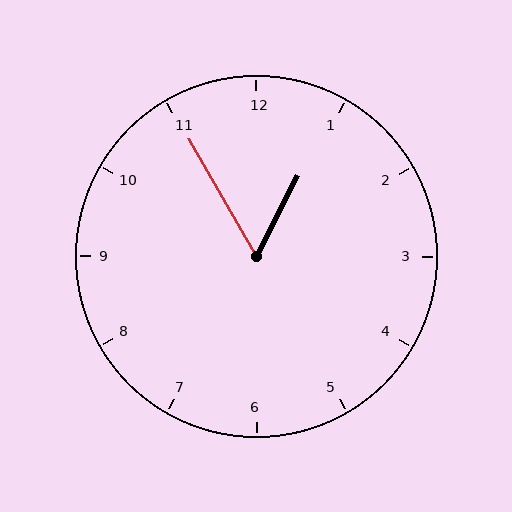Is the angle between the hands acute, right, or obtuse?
It is acute.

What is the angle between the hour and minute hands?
Approximately 58 degrees.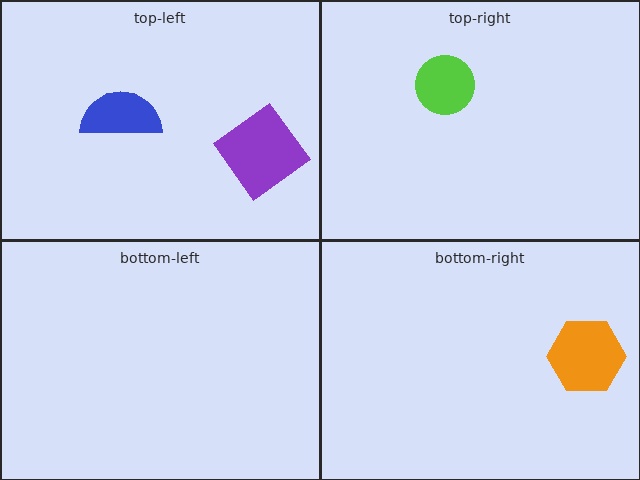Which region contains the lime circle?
The top-right region.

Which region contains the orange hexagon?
The bottom-right region.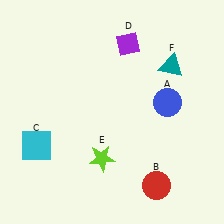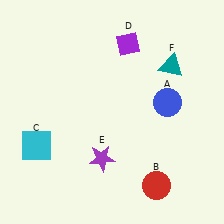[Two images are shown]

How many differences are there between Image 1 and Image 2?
There is 1 difference between the two images.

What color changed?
The star (E) changed from lime in Image 1 to purple in Image 2.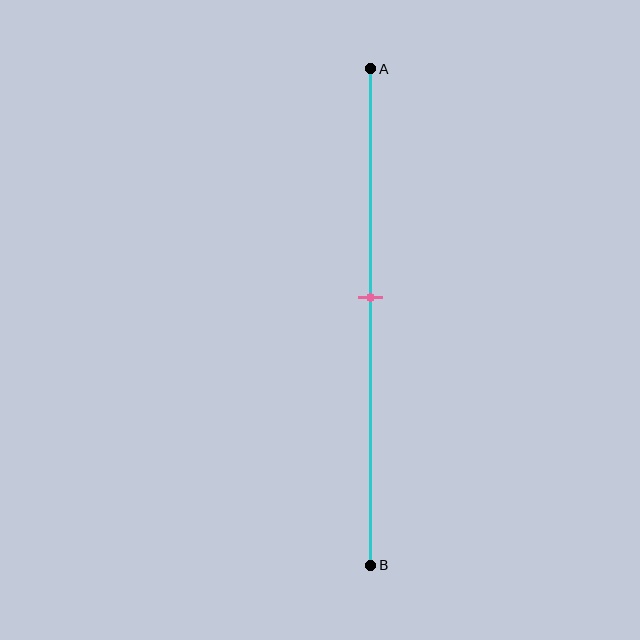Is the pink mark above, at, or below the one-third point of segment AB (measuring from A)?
The pink mark is below the one-third point of segment AB.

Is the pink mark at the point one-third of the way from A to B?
No, the mark is at about 45% from A, not at the 33% one-third point.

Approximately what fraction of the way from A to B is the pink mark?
The pink mark is approximately 45% of the way from A to B.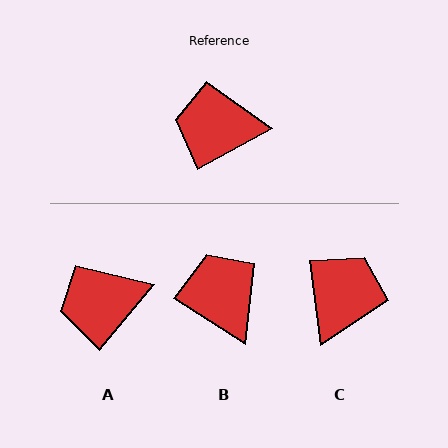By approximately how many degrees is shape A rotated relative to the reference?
Approximately 22 degrees counter-clockwise.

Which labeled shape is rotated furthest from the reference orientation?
C, about 111 degrees away.